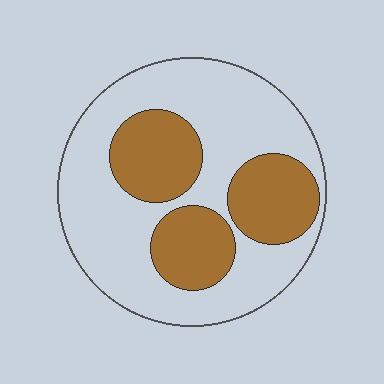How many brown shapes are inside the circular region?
3.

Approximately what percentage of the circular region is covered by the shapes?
Approximately 35%.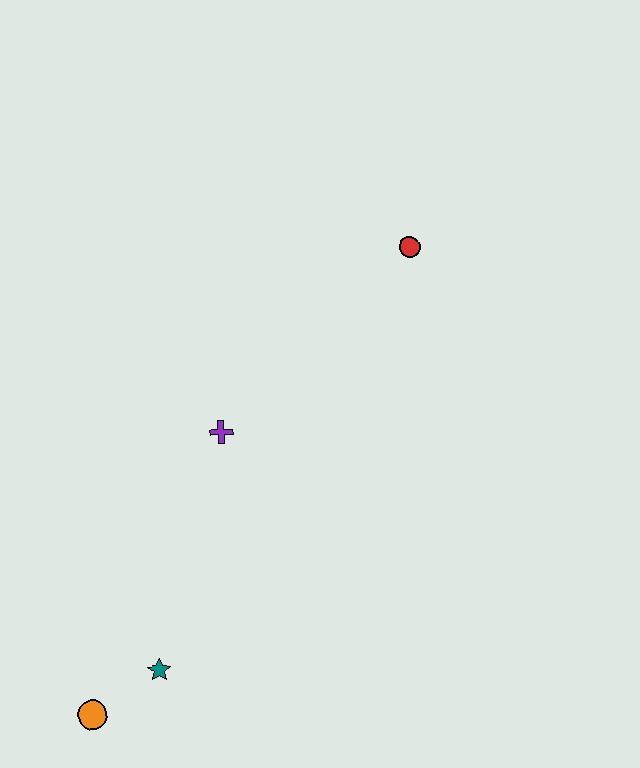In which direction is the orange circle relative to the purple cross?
The orange circle is below the purple cross.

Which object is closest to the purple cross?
The teal star is closest to the purple cross.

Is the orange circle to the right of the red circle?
No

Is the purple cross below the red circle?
Yes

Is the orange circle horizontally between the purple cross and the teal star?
No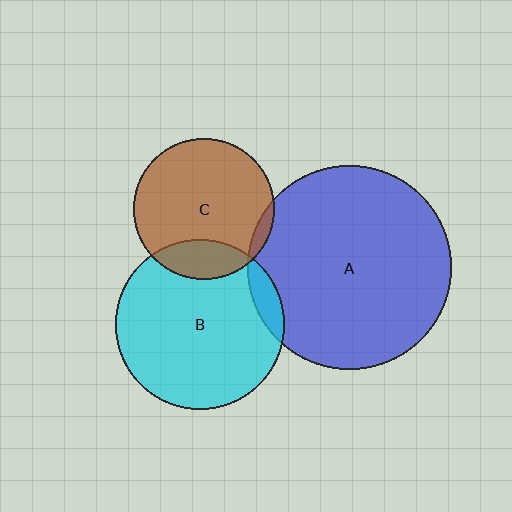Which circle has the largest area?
Circle A (blue).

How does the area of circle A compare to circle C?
Approximately 2.1 times.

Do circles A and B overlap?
Yes.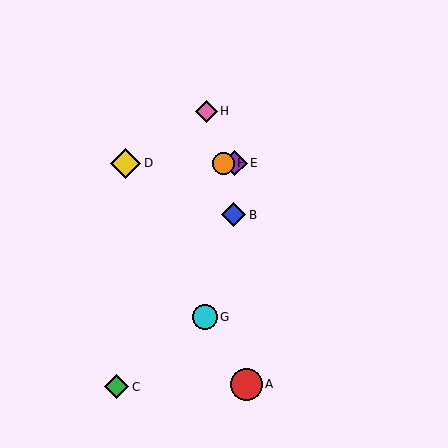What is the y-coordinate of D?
Object D is at y≈163.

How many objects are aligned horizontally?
3 objects (D, E, F) are aligned horizontally.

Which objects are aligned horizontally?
Objects D, E, F are aligned horizontally.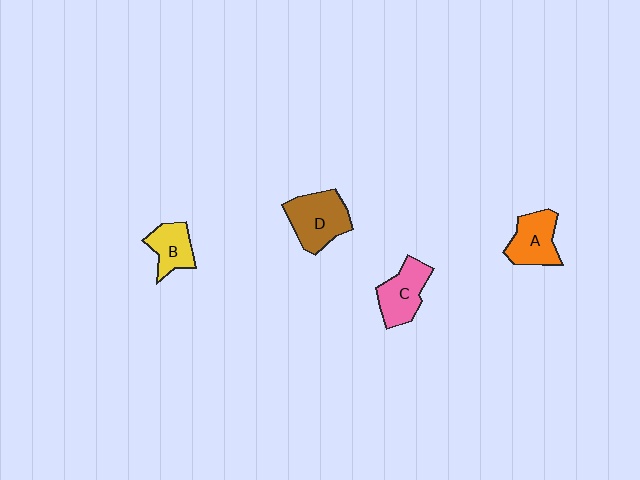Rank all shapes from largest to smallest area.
From largest to smallest: D (brown), C (pink), A (orange), B (yellow).